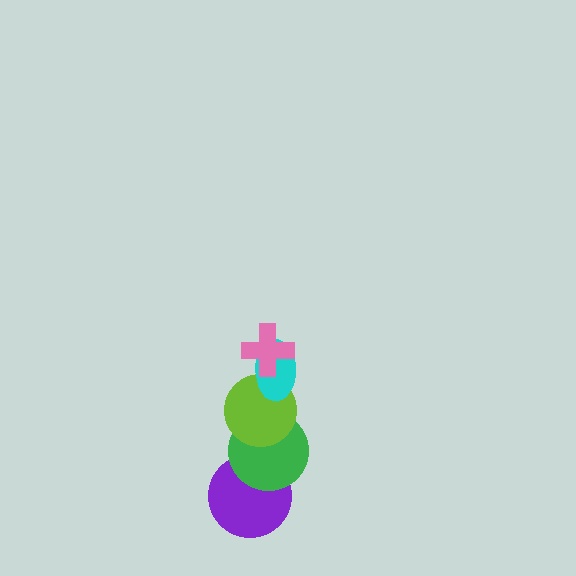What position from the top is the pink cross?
The pink cross is 1st from the top.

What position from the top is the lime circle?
The lime circle is 3rd from the top.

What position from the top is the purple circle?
The purple circle is 5th from the top.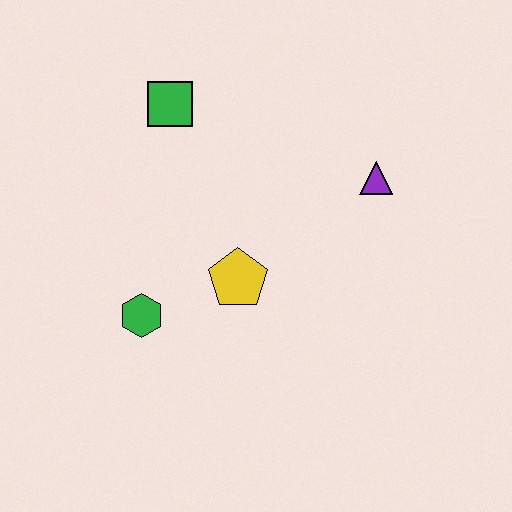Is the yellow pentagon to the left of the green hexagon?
No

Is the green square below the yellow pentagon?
No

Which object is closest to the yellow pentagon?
The green hexagon is closest to the yellow pentagon.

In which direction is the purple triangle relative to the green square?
The purple triangle is to the right of the green square.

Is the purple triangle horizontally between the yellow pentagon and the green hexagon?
No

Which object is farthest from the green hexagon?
The purple triangle is farthest from the green hexagon.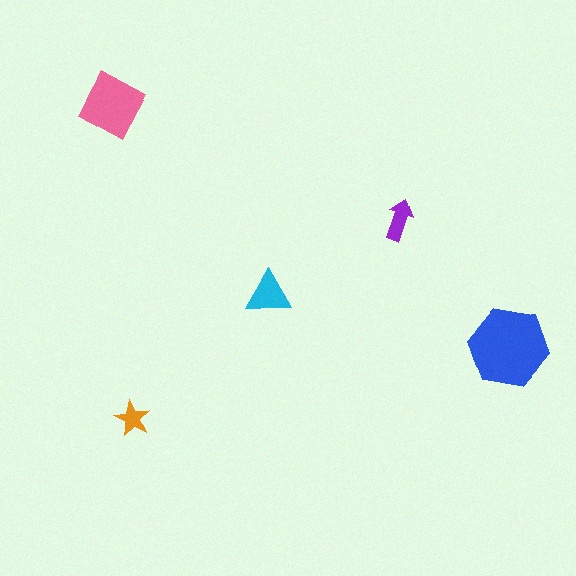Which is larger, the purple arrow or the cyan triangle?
The cyan triangle.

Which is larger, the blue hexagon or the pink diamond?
The blue hexagon.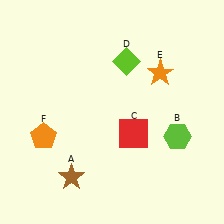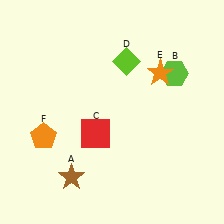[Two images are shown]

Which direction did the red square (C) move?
The red square (C) moved left.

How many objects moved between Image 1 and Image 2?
2 objects moved between the two images.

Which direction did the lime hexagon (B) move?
The lime hexagon (B) moved up.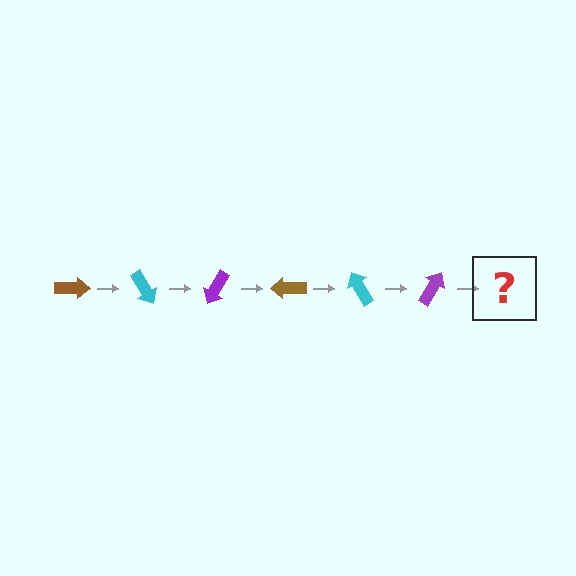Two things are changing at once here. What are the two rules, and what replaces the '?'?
The two rules are that it rotates 60 degrees each step and the color cycles through brown, cyan, and purple. The '?' should be a brown arrow, rotated 360 degrees from the start.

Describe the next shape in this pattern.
It should be a brown arrow, rotated 360 degrees from the start.